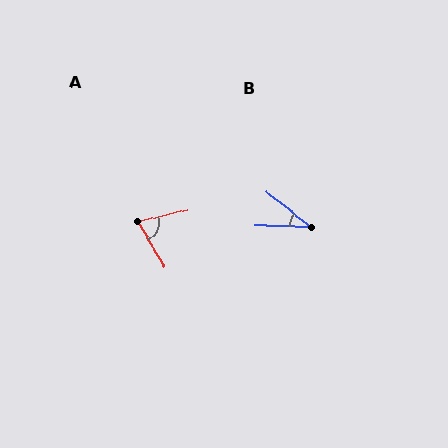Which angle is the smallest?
B, at approximately 37 degrees.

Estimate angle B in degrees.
Approximately 37 degrees.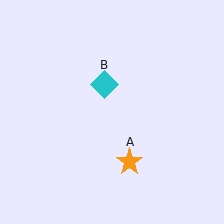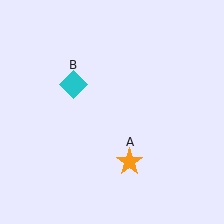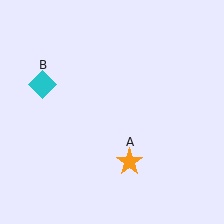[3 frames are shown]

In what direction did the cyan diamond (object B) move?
The cyan diamond (object B) moved left.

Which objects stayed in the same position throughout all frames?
Orange star (object A) remained stationary.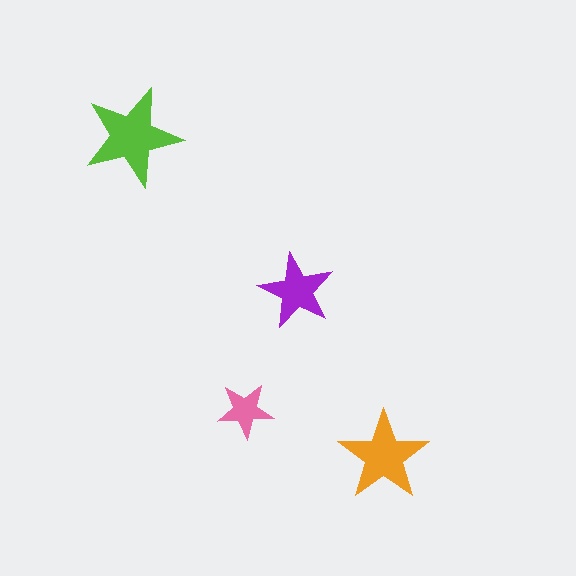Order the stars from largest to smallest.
the lime one, the orange one, the purple one, the pink one.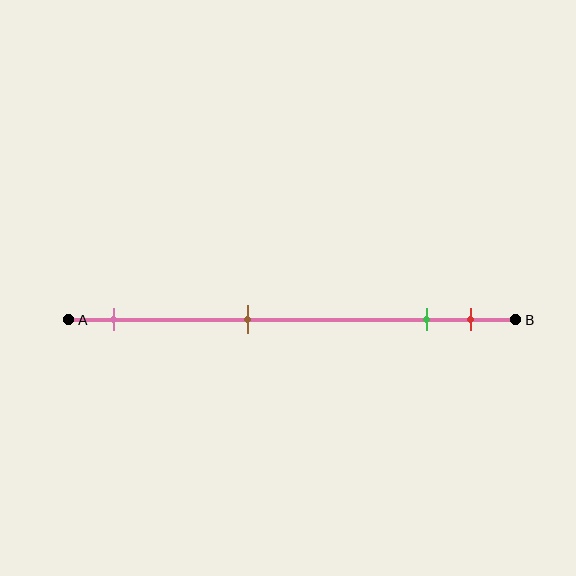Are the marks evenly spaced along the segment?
No, the marks are not evenly spaced.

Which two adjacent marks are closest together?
The green and red marks are the closest adjacent pair.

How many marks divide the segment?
There are 4 marks dividing the segment.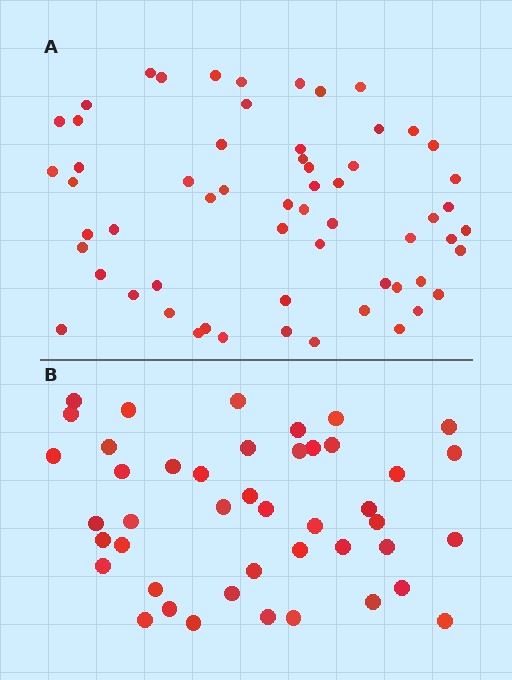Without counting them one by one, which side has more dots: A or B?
Region A (the top region) has more dots.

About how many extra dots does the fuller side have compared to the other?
Region A has approximately 15 more dots than region B.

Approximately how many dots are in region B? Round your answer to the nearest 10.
About 40 dots. (The exact count is 44, which rounds to 40.)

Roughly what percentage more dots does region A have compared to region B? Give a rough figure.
About 35% more.